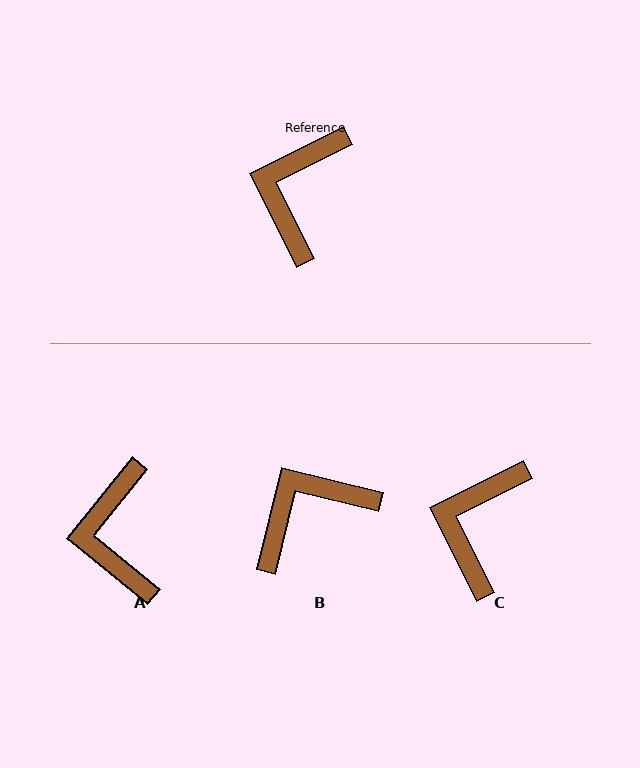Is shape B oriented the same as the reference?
No, it is off by about 40 degrees.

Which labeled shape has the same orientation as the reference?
C.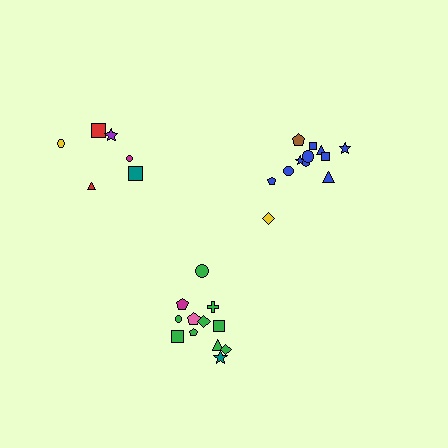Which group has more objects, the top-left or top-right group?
The top-right group.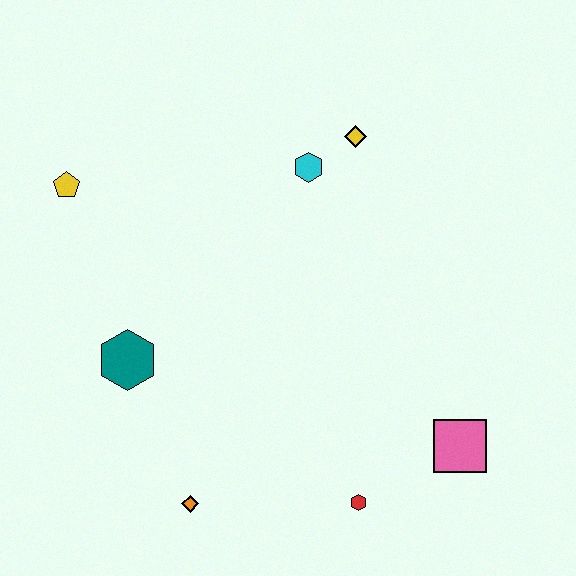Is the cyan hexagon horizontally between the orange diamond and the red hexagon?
Yes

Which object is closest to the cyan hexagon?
The yellow diamond is closest to the cyan hexagon.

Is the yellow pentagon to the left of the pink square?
Yes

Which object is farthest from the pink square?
The yellow pentagon is farthest from the pink square.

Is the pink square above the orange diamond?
Yes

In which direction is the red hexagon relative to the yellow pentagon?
The red hexagon is below the yellow pentagon.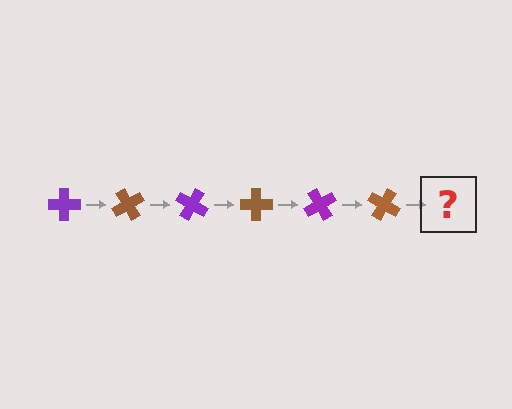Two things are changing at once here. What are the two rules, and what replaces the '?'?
The two rules are that it rotates 60 degrees each step and the color cycles through purple and brown. The '?' should be a purple cross, rotated 360 degrees from the start.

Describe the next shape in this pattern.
It should be a purple cross, rotated 360 degrees from the start.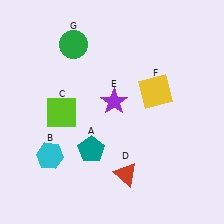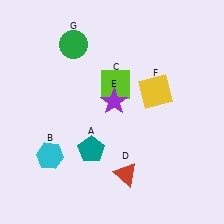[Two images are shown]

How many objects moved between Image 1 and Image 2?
1 object moved between the two images.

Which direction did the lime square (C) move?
The lime square (C) moved right.